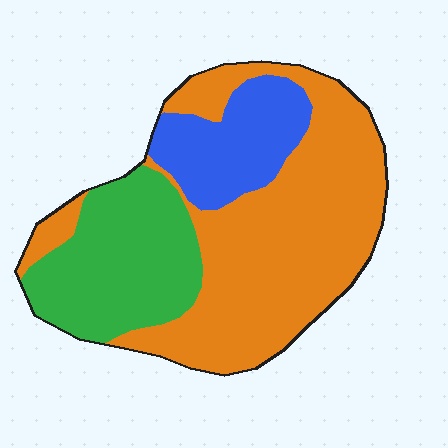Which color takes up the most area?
Orange, at roughly 55%.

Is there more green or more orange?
Orange.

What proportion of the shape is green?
Green covers 27% of the shape.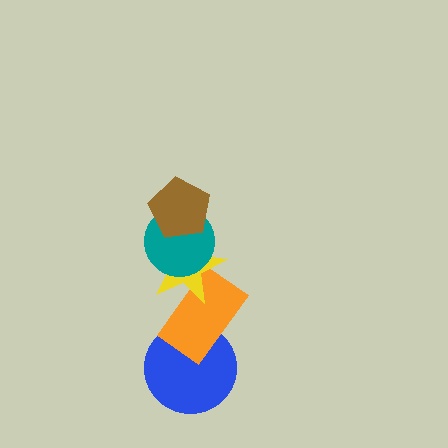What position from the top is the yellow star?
The yellow star is 3rd from the top.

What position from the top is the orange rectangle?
The orange rectangle is 4th from the top.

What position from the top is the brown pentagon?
The brown pentagon is 1st from the top.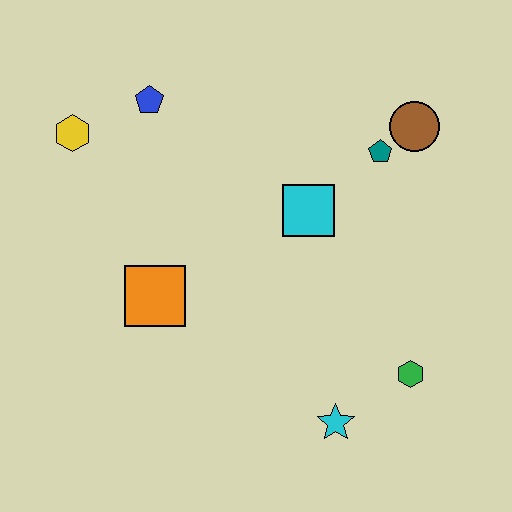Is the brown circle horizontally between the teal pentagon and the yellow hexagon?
No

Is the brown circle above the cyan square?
Yes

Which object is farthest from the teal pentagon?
The yellow hexagon is farthest from the teal pentagon.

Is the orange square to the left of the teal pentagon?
Yes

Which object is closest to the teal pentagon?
The brown circle is closest to the teal pentagon.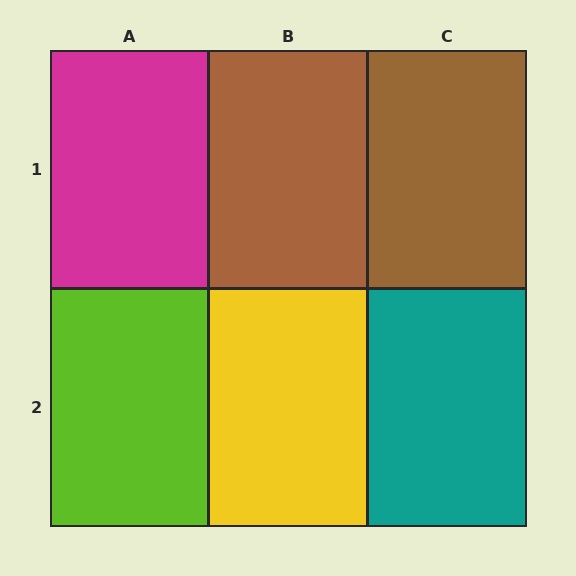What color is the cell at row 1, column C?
Brown.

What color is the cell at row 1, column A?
Magenta.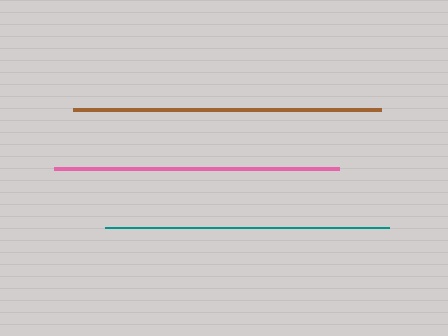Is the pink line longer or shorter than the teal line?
The pink line is longer than the teal line.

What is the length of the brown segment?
The brown segment is approximately 308 pixels long.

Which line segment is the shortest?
The teal line is the shortest at approximately 284 pixels.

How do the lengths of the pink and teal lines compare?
The pink and teal lines are approximately the same length.